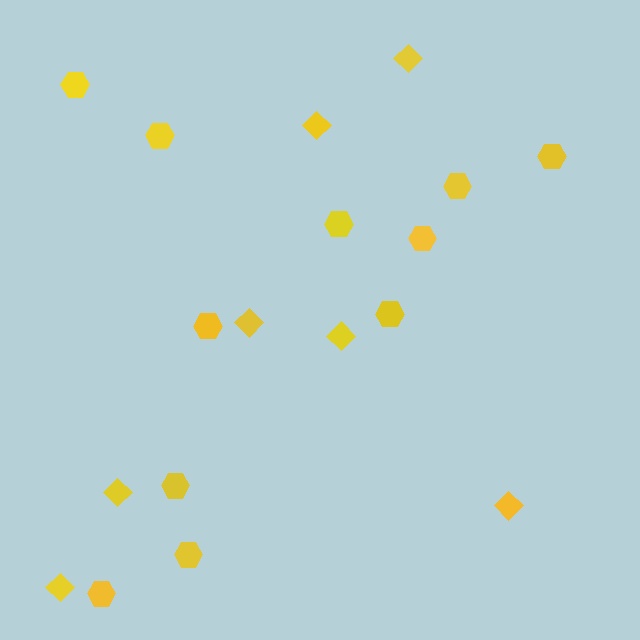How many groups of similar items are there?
There are 2 groups: one group of hexagons (11) and one group of diamonds (7).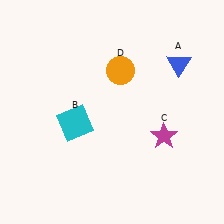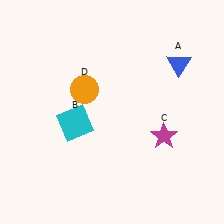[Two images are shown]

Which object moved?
The orange circle (D) moved left.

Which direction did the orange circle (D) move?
The orange circle (D) moved left.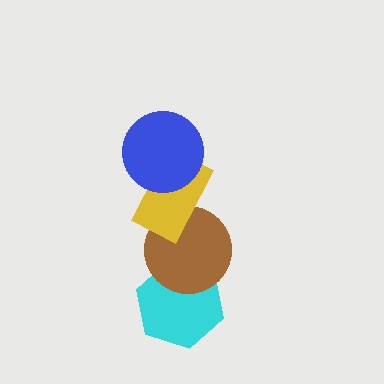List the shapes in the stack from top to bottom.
From top to bottom: the blue circle, the yellow rectangle, the brown circle, the cyan hexagon.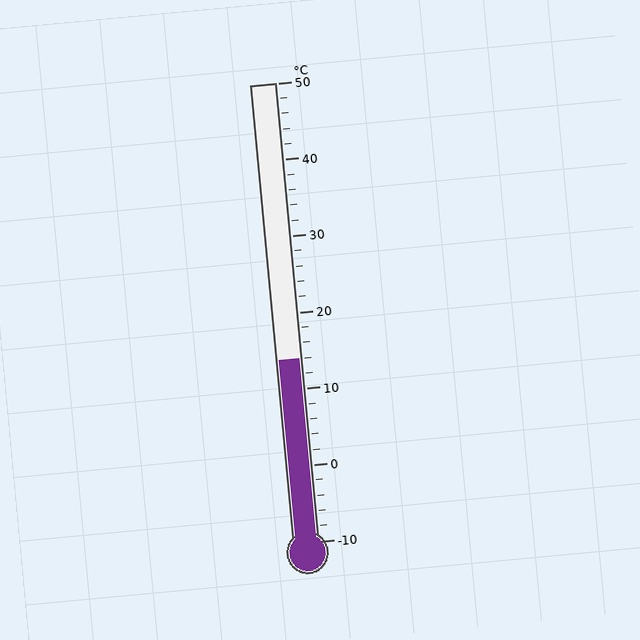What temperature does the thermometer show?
The thermometer shows approximately 14°C.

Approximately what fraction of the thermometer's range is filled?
The thermometer is filled to approximately 40% of its range.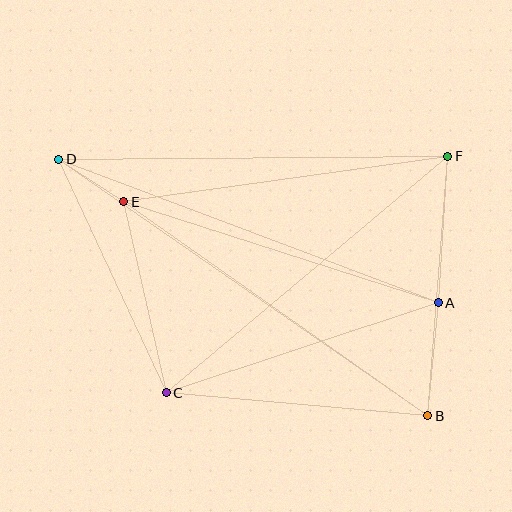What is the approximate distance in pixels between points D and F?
The distance between D and F is approximately 389 pixels.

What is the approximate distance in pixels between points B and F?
The distance between B and F is approximately 260 pixels.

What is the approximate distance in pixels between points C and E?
The distance between C and E is approximately 196 pixels.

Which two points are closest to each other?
Points D and E are closest to each other.